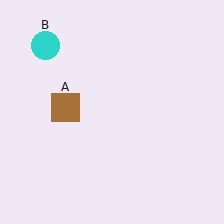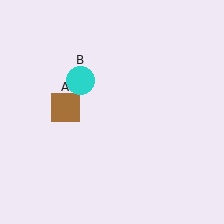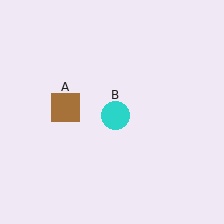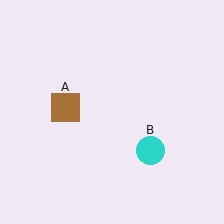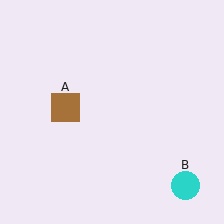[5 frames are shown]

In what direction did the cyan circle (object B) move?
The cyan circle (object B) moved down and to the right.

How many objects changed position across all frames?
1 object changed position: cyan circle (object B).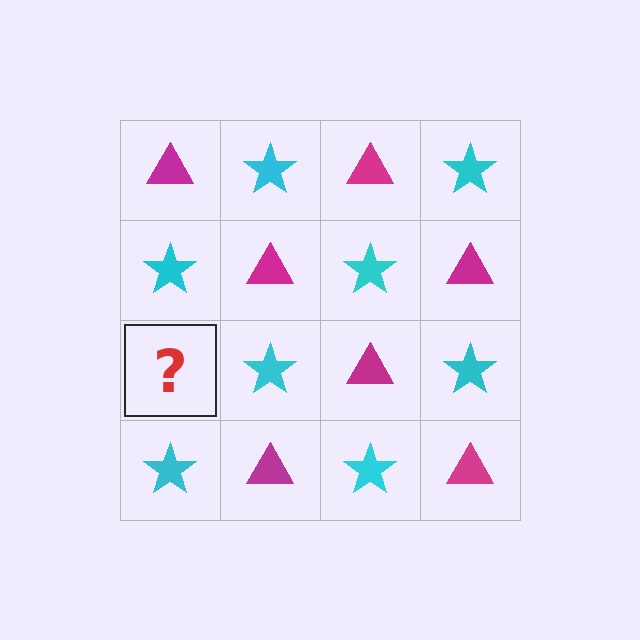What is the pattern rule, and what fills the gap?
The rule is that it alternates magenta triangle and cyan star in a checkerboard pattern. The gap should be filled with a magenta triangle.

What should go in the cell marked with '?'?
The missing cell should contain a magenta triangle.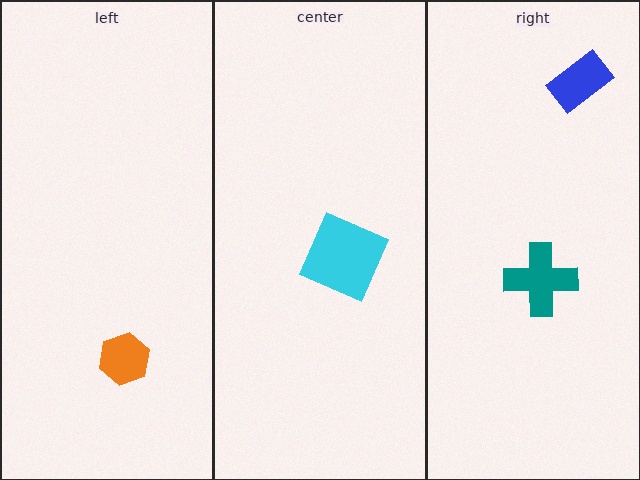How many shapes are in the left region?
1.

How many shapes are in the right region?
2.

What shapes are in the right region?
The blue rectangle, the teal cross.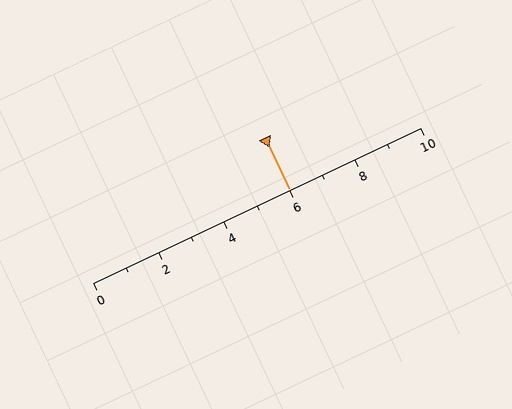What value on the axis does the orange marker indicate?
The marker indicates approximately 6.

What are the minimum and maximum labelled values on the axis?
The axis runs from 0 to 10.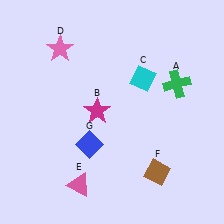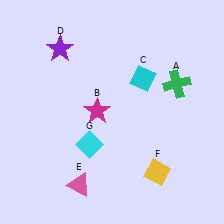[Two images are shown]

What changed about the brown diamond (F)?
In Image 1, F is brown. In Image 2, it changed to yellow.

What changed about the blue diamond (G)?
In Image 1, G is blue. In Image 2, it changed to cyan.